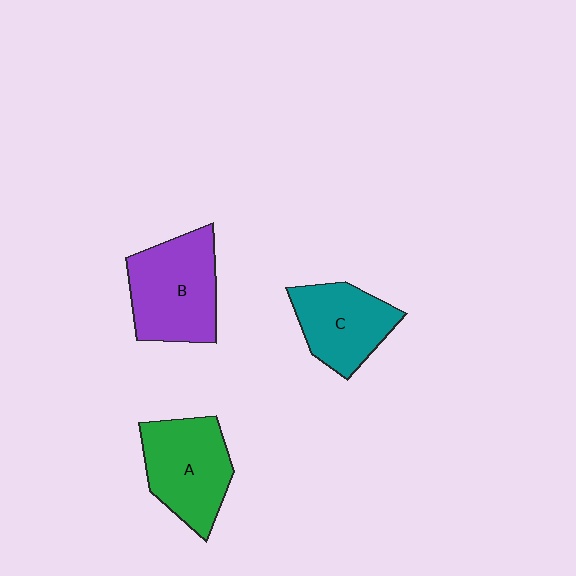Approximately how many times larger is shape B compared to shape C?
Approximately 1.3 times.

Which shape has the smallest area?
Shape C (teal).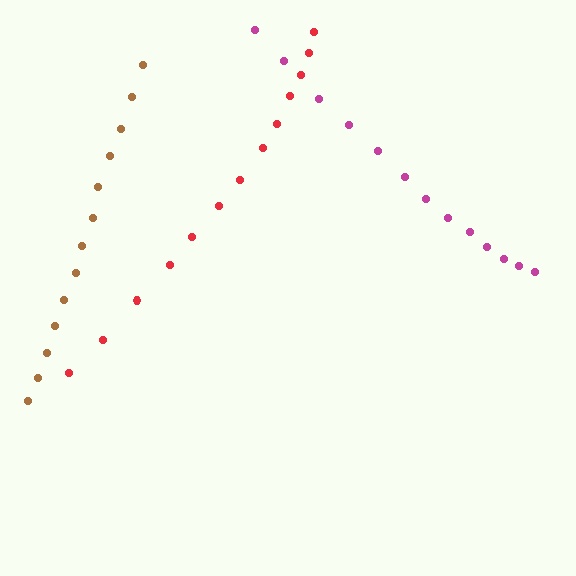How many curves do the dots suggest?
There are 3 distinct paths.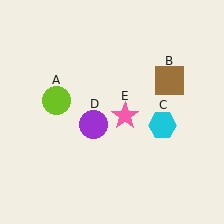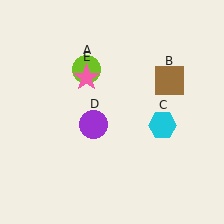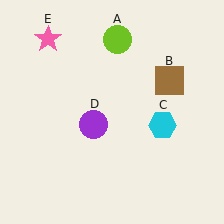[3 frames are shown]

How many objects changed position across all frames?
2 objects changed position: lime circle (object A), pink star (object E).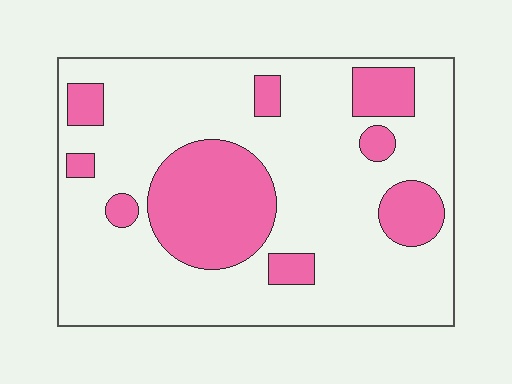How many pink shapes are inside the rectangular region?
9.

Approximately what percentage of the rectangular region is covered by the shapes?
Approximately 25%.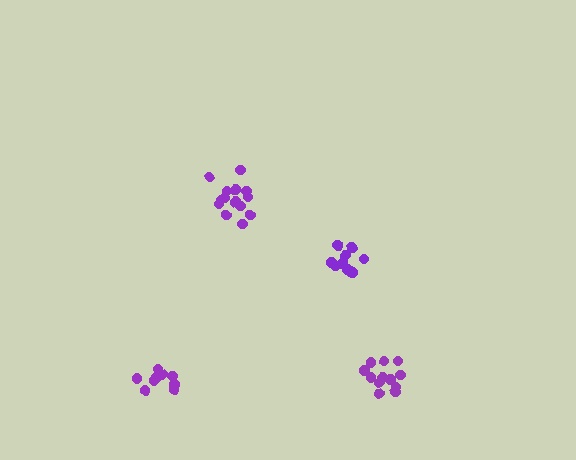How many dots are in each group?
Group 1: 9 dots, Group 2: 14 dots, Group 3: 12 dots, Group 4: 10 dots (45 total).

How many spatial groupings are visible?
There are 4 spatial groupings.